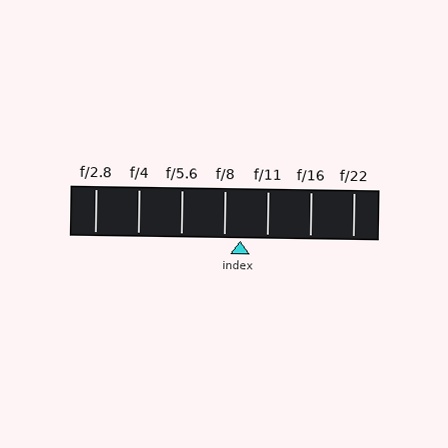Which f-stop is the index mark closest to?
The index mark is closest to f/8.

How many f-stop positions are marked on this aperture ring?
There are 7 f-stop positions marked.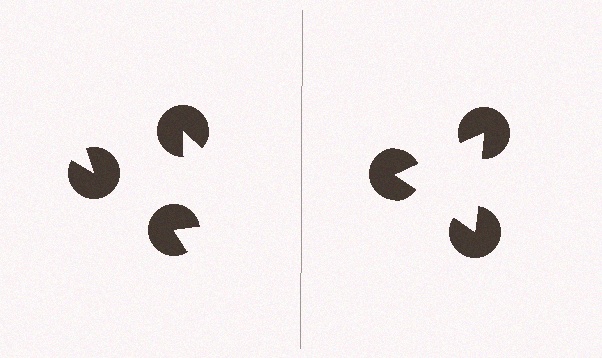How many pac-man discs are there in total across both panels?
6 — 3 on each side.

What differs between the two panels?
The pac-man discs are positioned identically on both sides; only the wedge orientations differ. On the right they align to a triangle; on the left they are misaligned.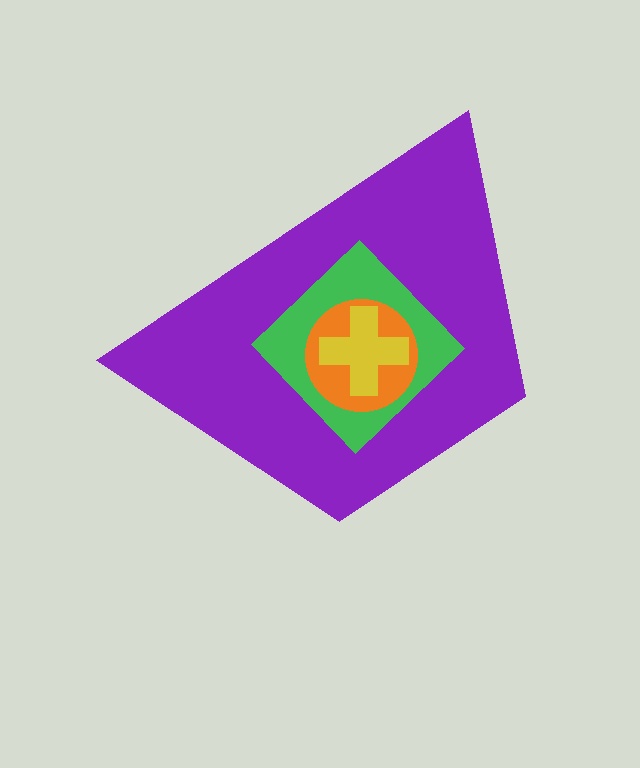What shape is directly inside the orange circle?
The yellow cross.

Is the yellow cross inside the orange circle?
Yes.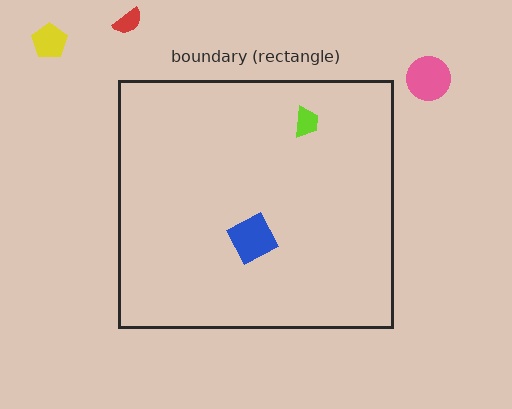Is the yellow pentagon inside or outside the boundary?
Outside.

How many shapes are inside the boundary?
2 inside, 3 outside.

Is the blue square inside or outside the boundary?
Inside.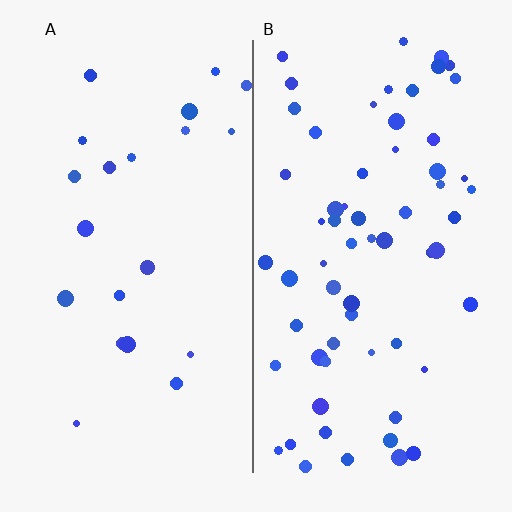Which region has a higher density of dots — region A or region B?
B (the right).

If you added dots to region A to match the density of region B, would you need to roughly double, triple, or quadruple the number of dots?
Approximately triple.